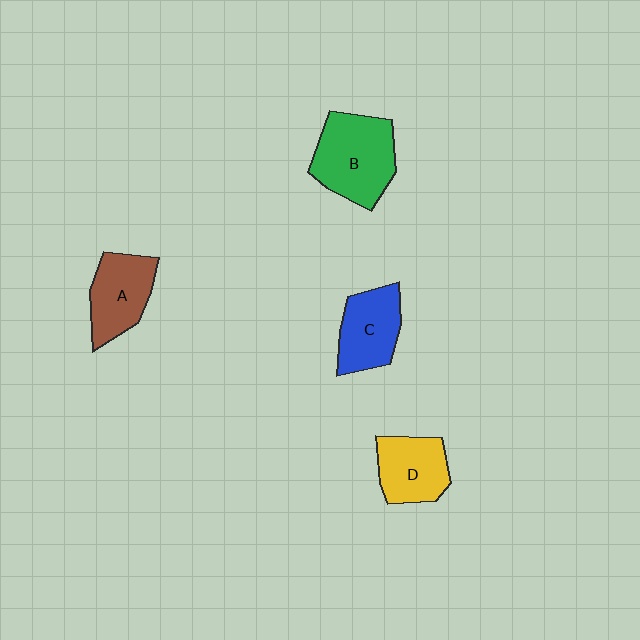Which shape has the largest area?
Shape B (green).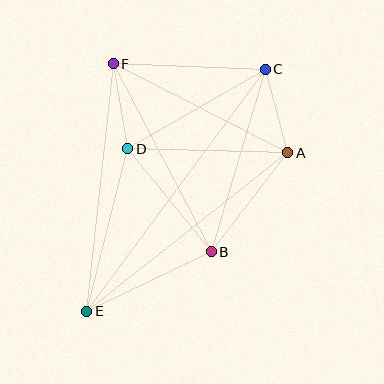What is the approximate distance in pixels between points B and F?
The distance between B and F is approximately 212 pixels.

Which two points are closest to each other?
Points A and C are closest to each other.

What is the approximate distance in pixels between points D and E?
The distance between D and E is approximately 168 pixels.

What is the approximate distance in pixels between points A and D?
The distance between A and D is approximately 160 pixels.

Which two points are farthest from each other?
Points C and E are farthest from each other.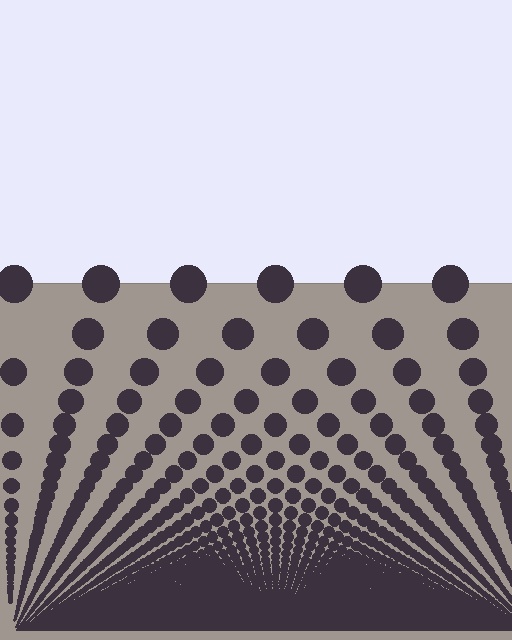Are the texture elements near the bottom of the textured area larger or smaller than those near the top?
Smaller. The gradient is inverted — elements near the bottom are smaller and denser.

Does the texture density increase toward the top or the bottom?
Density increases toward the bottom.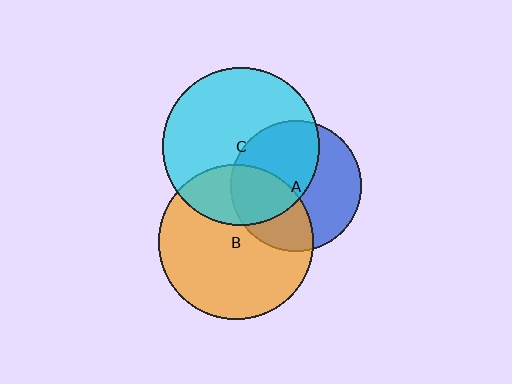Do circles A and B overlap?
Yes.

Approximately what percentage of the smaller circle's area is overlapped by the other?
Approximately 35%.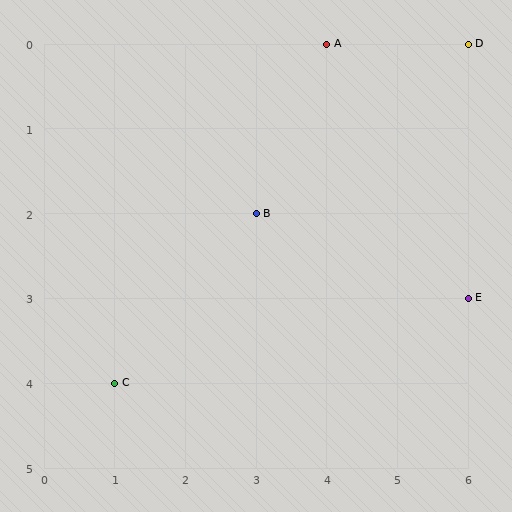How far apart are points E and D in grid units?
Points E and D are 3 rows apart.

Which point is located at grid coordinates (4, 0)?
Point A is at (4, 0).